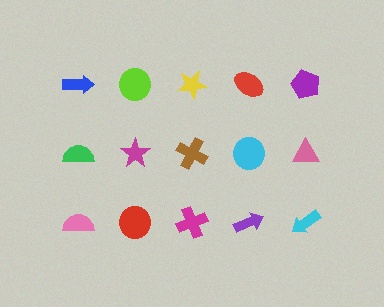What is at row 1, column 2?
A lime circle.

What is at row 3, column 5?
A cyan arrow.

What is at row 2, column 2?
A magenta star.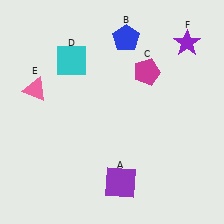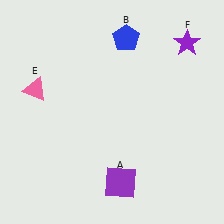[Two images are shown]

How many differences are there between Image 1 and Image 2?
There are 2 differences between the two images.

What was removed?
The cyan square (D), the magenta pentagon (C) were removed in Image 2.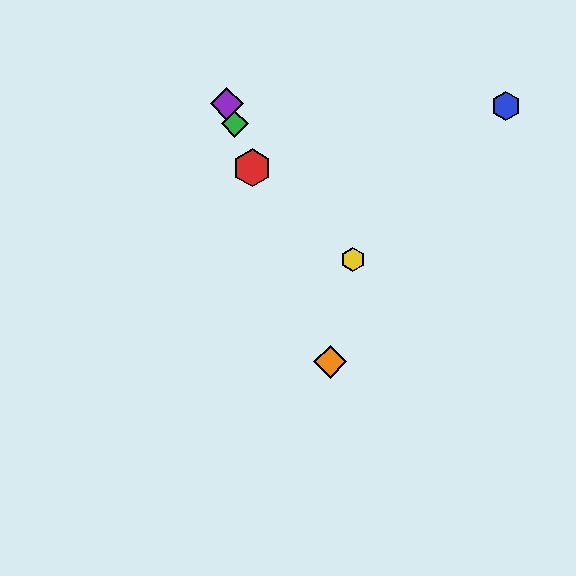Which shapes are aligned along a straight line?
The red hexagon, the green diamond, the purple diamond, the orange diamond are aligned along a straight line.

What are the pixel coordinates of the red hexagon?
The red hexagon is at (252, 168).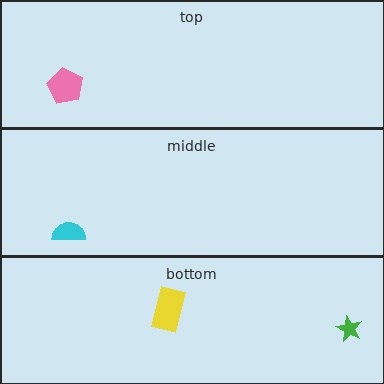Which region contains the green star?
The bottom region.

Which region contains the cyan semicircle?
The middle region.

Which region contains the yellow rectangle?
The bottom region.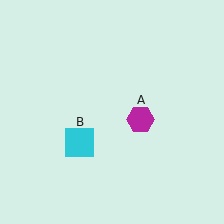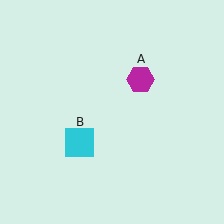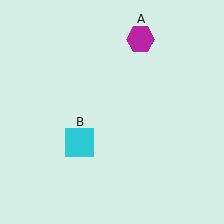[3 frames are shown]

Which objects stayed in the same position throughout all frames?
Cyan square (object B) remained stationary.